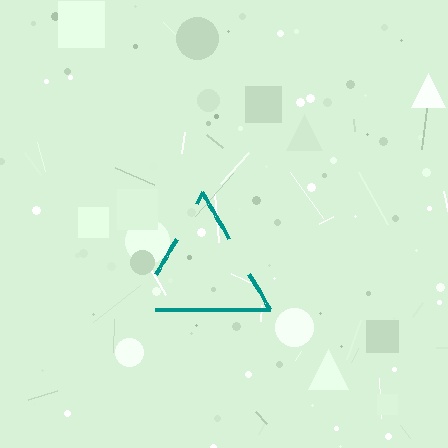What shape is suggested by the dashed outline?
The dashed outline suggests a triangle.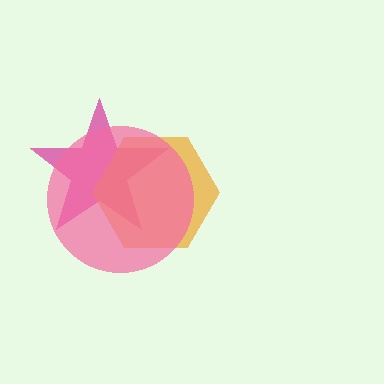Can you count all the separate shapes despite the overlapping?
Yes, there are 3 separate shapes.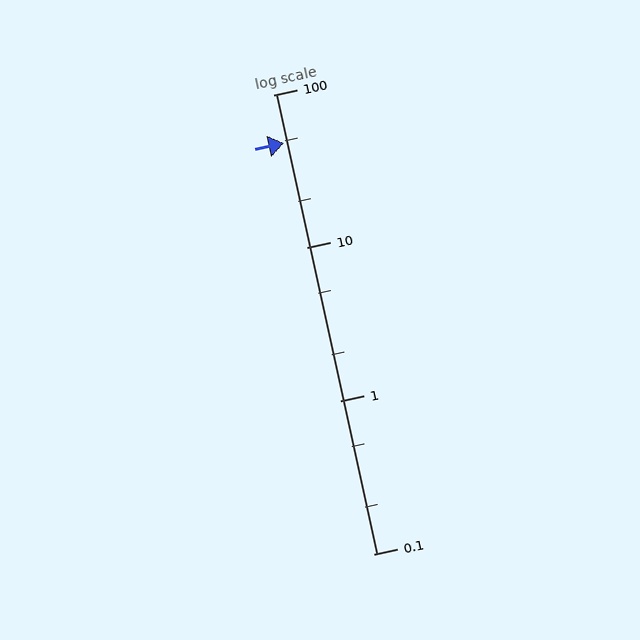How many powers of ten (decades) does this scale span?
The scale spans 3 decades, from 0.1 to 100.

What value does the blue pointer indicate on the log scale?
The pointer indicates approximately 48.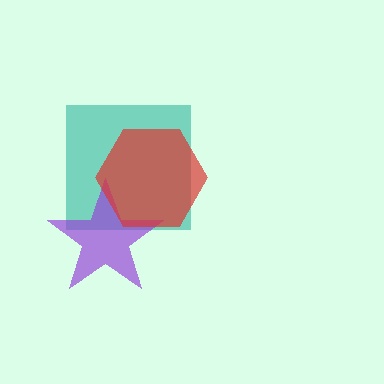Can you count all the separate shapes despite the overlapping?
Yes, there are 3 separate shapes.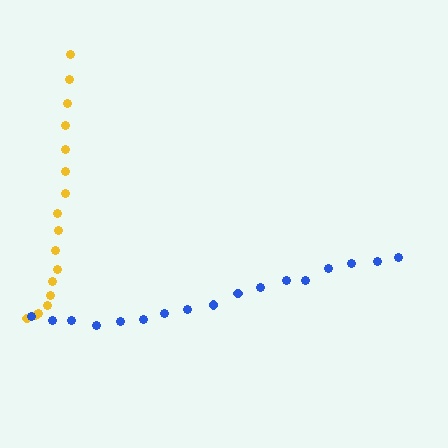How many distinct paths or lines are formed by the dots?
There are 2 distinct paths.